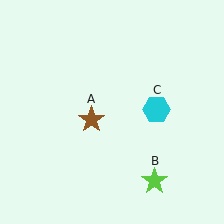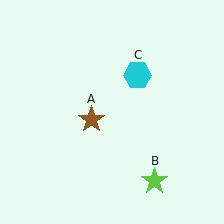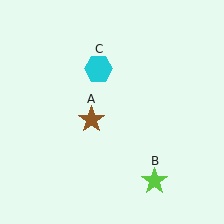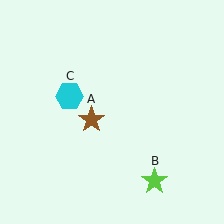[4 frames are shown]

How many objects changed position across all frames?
1 object changed position: cyan hexagon (object C).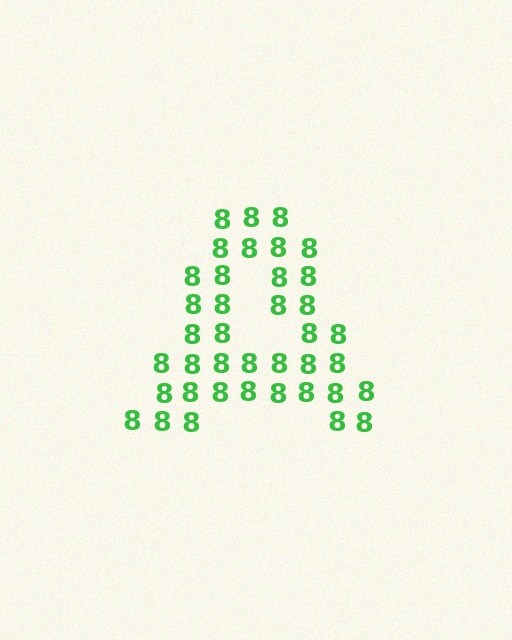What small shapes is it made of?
It is made of small digit 8's.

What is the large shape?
The large shape is the letter A.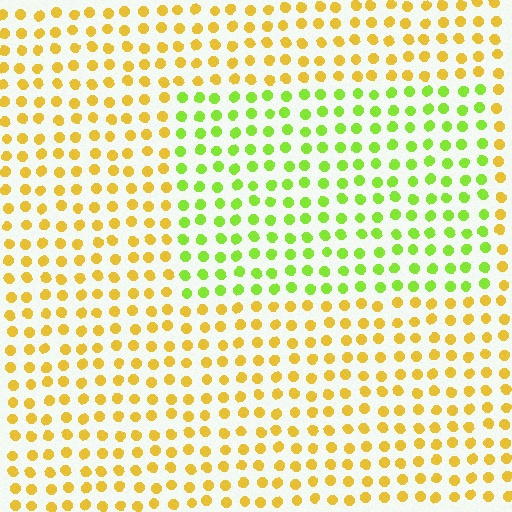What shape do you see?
I see a rectangle.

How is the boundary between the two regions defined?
The boundary is defined purely by a slight shift in hue (about 47 degrees). Spacing, size, and orientation are identical on both sides.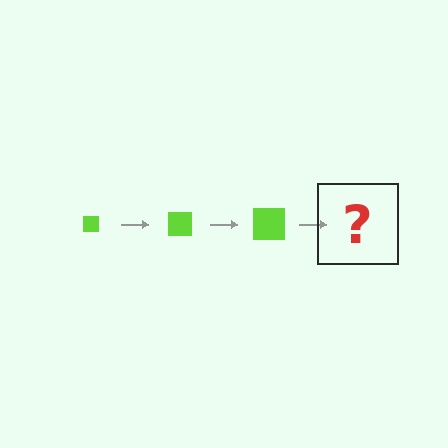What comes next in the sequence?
The next element should be a lime square, larger than the previous one.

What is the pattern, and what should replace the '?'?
The pattern is that the square gets progressively larger each step. The '?' should be a lime square, larger than the previous one.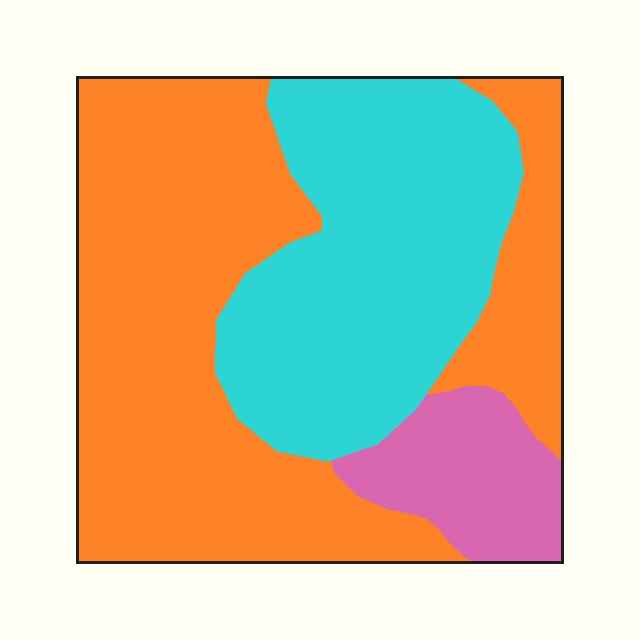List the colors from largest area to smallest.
From largest to smallest: orange, cyan, pink.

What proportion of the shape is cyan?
Cyan covers around 35% of the shape.